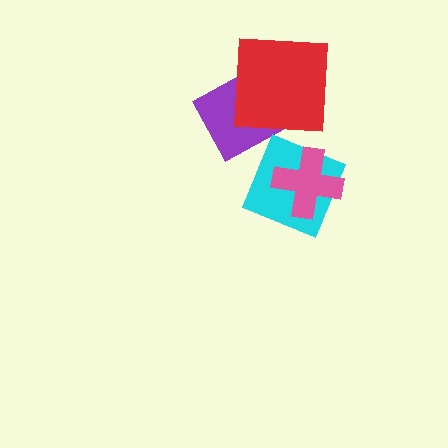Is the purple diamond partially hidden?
Yes, it is partially covered by another shape.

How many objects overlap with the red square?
1 object overlaps with the red square.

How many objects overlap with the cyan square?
1 object overlaps with the cyan square.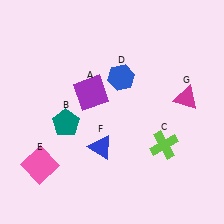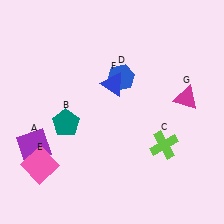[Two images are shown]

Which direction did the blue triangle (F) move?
The blue triangle (F) moved up.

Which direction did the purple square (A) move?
The purple square (A) moved left.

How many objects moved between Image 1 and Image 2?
2 objects moved between the two images.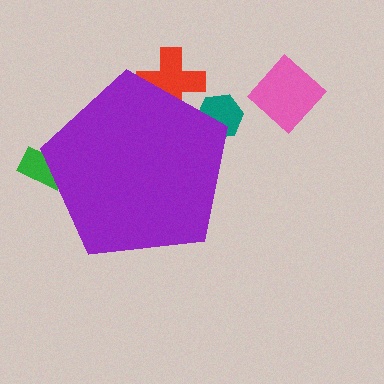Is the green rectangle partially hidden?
Yes, the green rectangle is partially hidden behind the purple pentagon.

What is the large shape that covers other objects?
A purple pentagon.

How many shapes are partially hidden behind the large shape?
3 shapes are partially hidden.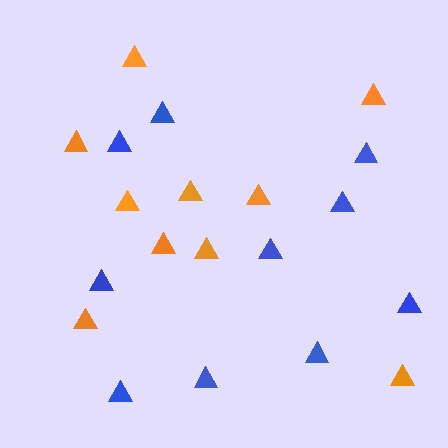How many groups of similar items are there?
There are 2 groups: one group of orange triangles (10) and one group of blue triangles (10).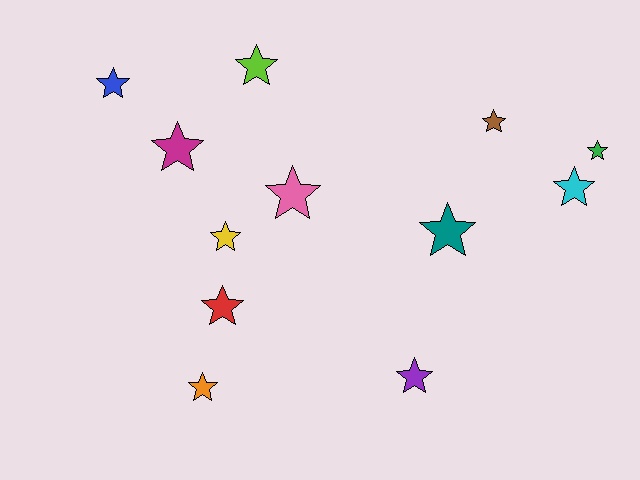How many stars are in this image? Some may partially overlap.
There are 12 stars.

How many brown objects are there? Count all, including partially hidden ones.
There is 1 brown object.